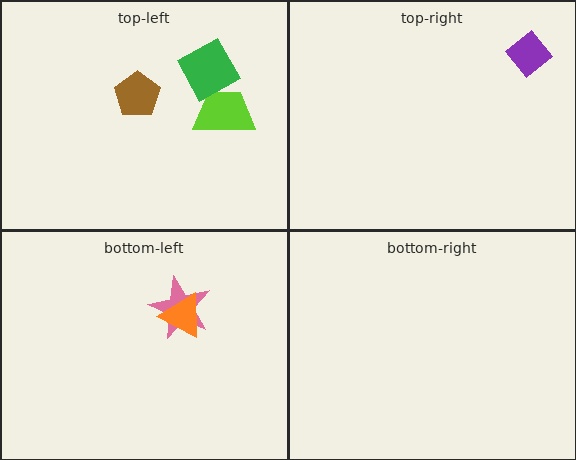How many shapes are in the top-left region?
3.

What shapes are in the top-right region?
The purple diamond.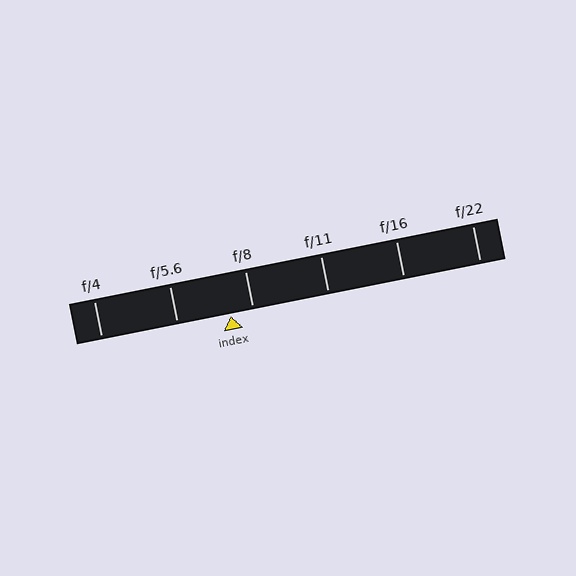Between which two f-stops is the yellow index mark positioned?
The index mark is between f/5.6 and f/8.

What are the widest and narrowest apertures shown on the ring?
The widest aperture shown is f/4 and the narrowest is f/22.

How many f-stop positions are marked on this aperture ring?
There are 6 f-stop positions marked.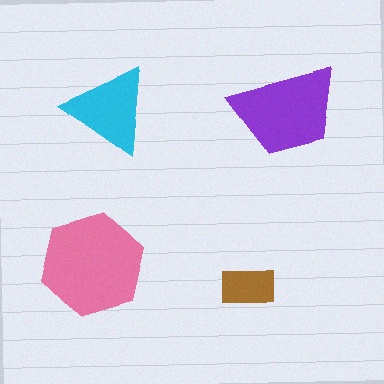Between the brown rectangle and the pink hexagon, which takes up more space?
The pink hexagon.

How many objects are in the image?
There are 4 objects in the image.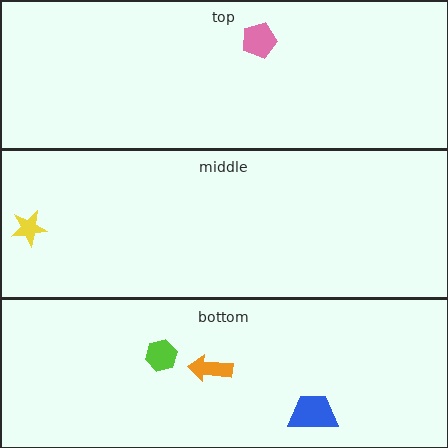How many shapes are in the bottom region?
3.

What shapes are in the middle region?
The yellow star.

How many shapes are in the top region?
1.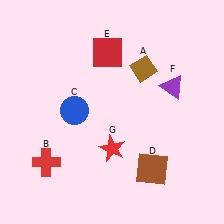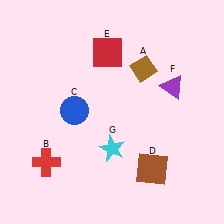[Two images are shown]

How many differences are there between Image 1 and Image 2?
There is 1 difference between the two images.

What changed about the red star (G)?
In Image 1, G is red. In Image 2, it changed to cyan.